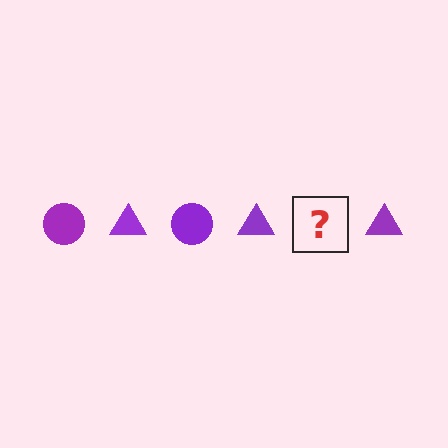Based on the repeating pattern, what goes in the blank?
The blank should be a purple circle.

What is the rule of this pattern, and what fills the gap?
The rule is that the pattern cycles through circle, triangle shapes in purple. The gap should be filled with a purple circle.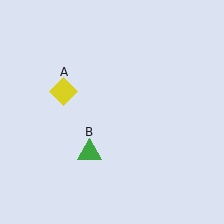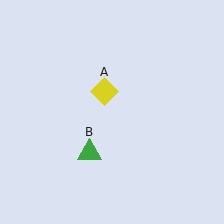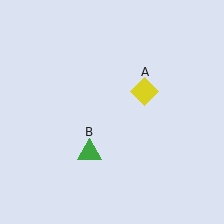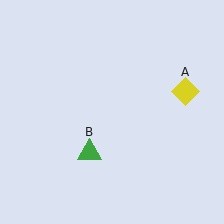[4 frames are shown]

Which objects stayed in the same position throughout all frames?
Green triangle (object B) remained stationary.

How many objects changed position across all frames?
1 object changed position: yellow diamond (object A).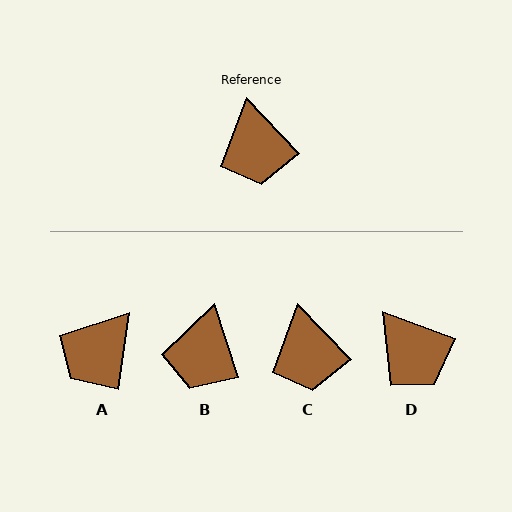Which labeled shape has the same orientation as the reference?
C.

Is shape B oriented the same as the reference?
No, it is off by about 26 degrees.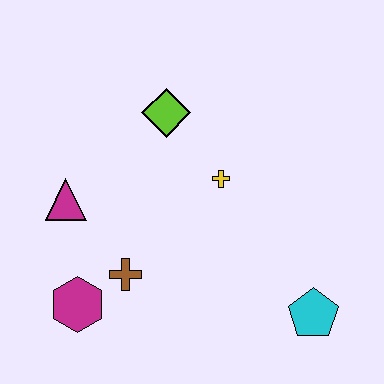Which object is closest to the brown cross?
The magenta hexagon is closest to the brown cross.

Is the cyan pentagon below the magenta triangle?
Yes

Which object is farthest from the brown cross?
The cyan pentagon is farthest from the brown cross.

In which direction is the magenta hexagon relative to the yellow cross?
The magenta hexagon is to the left of the yellow cross.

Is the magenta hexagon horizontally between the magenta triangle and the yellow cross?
Yes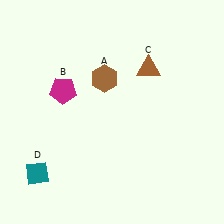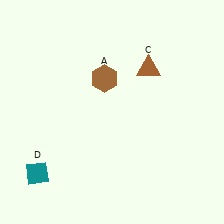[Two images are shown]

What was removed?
The magenta pentagon (B) was removed in Image 2.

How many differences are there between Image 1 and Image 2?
There is 1 difference between the two images.